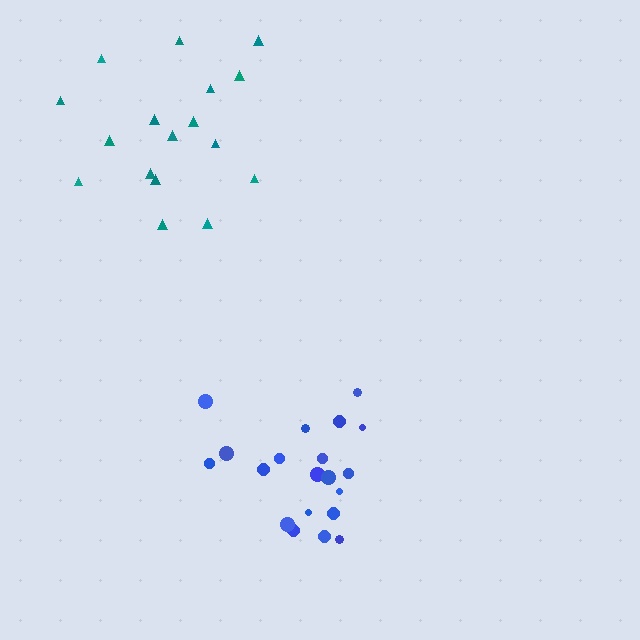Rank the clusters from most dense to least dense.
blue, teal.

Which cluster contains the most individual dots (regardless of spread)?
Blue (20).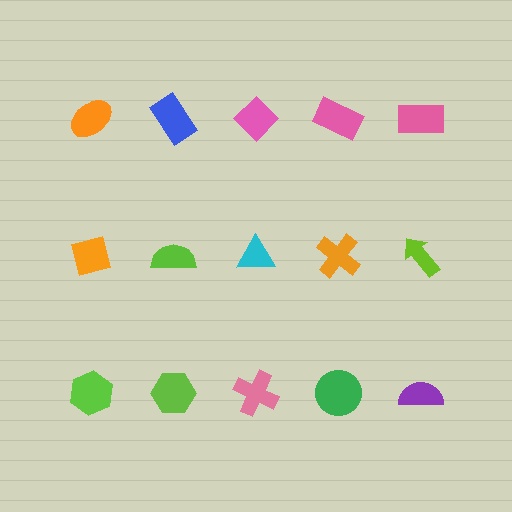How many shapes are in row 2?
5 shapes.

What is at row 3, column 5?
A purple semicircle.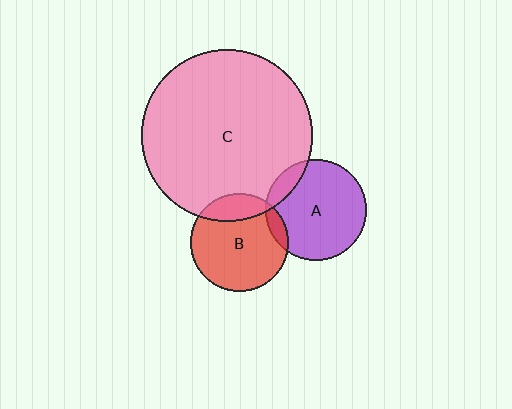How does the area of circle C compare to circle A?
Approximately 2.9 times.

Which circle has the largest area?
Circle C (pink).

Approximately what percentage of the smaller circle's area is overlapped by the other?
Approximately 10%.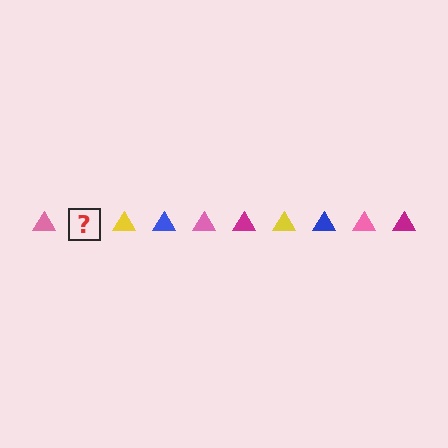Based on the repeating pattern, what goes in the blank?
The blank should be a magenta triangle.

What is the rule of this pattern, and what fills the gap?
The rule is that the pattern cycles through pink, magenta, yellow, blue triangles. The gap should be filled with a magenta triangle.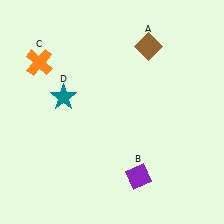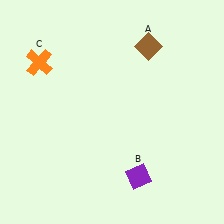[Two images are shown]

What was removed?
The teal star (D) was removed in Image 2.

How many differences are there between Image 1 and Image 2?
There is 1 difference between the two images.